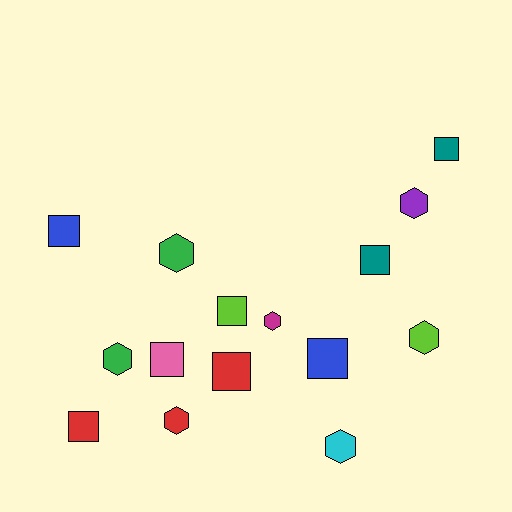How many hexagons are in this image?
There are 7 hexagons.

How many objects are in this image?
There are 15 objects.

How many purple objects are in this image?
There is 1 purple object.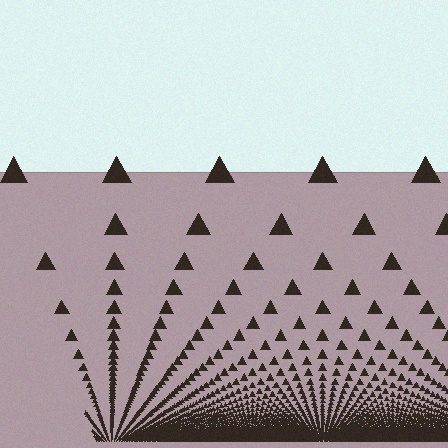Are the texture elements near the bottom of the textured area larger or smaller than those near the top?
Smaller. The gradient is inverted — elements near the bottom are smaller and denser.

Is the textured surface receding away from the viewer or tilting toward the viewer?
The surface appears to tilt toward the viewer. Texture elements get larger and sparser toward the top.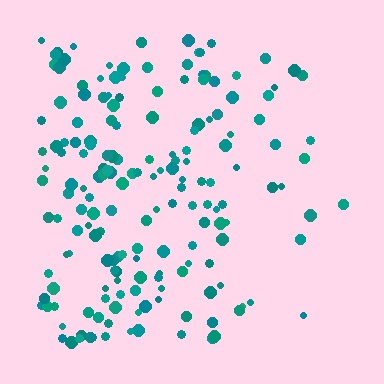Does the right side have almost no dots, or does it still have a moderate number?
Still a moderate number, just noticeably fewer than the left.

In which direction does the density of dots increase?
From right to left, with the left side densest.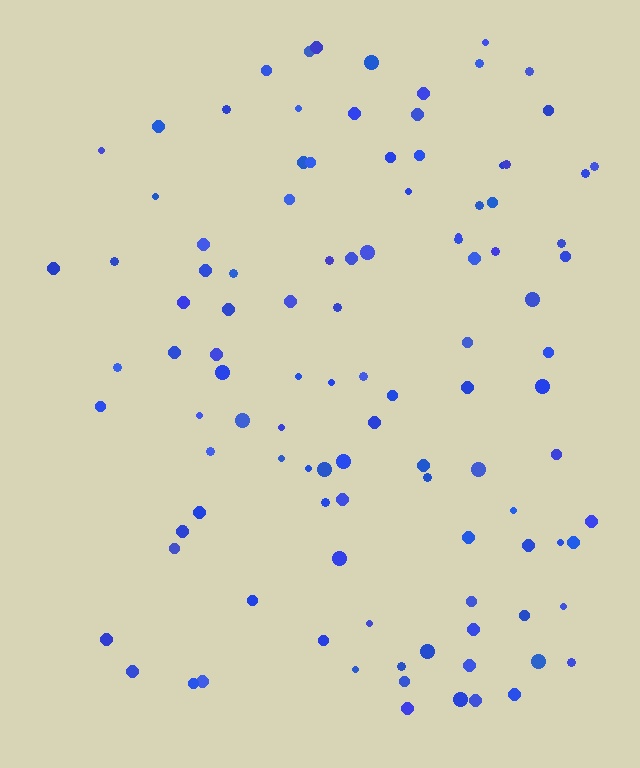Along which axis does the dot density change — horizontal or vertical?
Horizontal.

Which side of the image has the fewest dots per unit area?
The left.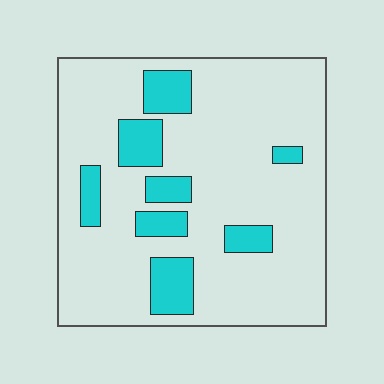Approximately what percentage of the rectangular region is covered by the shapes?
Approximately 15%.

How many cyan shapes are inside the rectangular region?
8.